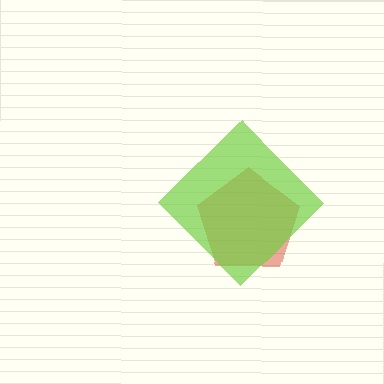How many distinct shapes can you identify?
There are 2 distinct shapes: a red pentagon, a lime diamond.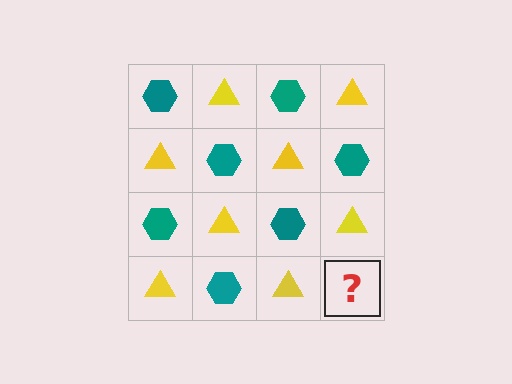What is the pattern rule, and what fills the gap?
The rule is that it alternates teal hexagon and yellow triangle in a checkerboard pattern. The gap should be filled with a teal hexagon.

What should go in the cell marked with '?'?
The missing cell should contain a teal hexagon.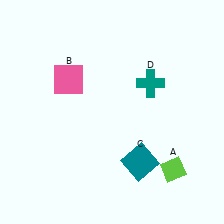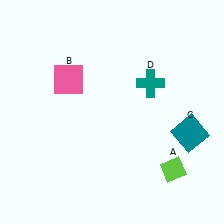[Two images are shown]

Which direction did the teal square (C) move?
The teal square (C) moved right.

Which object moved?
The teal square (C) moved right.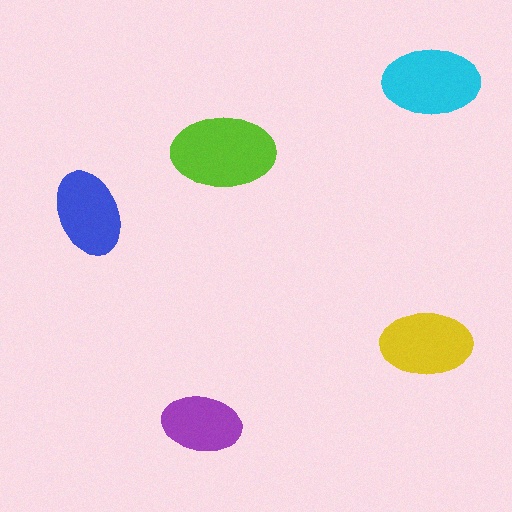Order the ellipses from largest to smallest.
the lime one, the cyan one, the yellow one, the blue one, the purple one.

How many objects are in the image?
There are 5 objects in the image.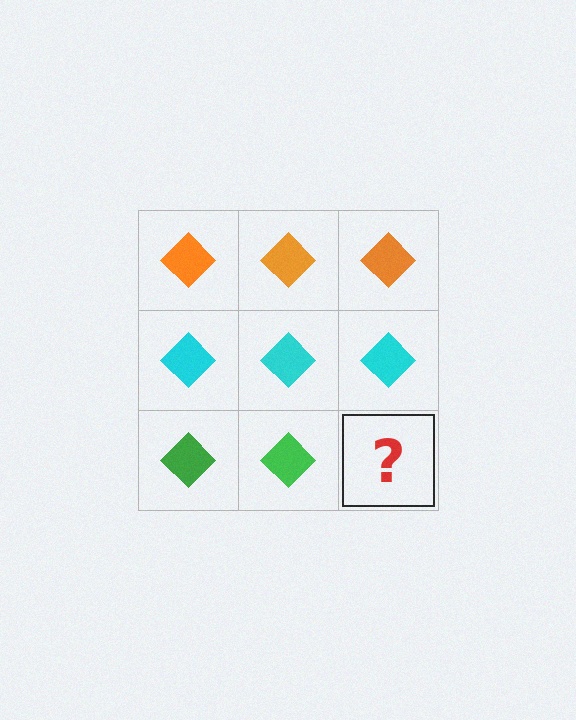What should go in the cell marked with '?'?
The missing cell should contain a green diamond.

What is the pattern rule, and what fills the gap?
The rule is that each row has a consistent color. The gap should be filled with a green diamond.